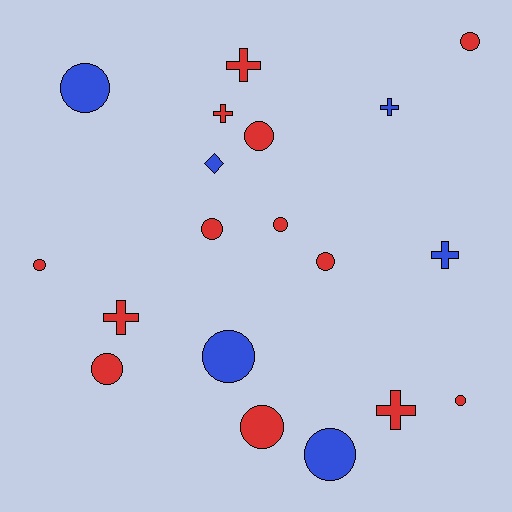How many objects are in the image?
There are 19 objects.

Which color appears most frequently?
Red, with 13 objects.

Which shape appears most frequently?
Circle, with 12 objects.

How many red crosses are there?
There are 4 red crosses.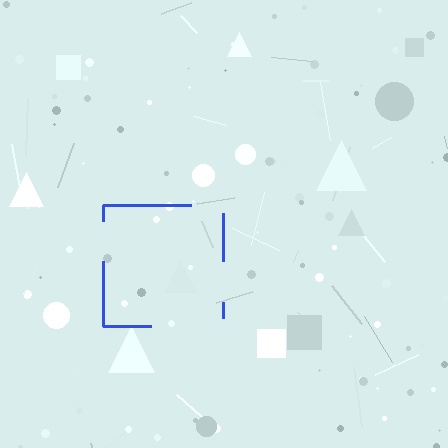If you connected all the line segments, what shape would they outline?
They would outline a square.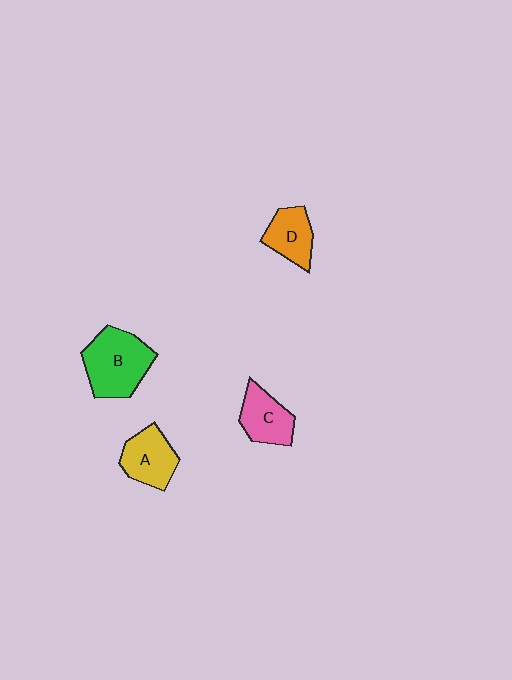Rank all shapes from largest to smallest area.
From largest to smallest: B (green), A (yellow), C (pink), D (orange).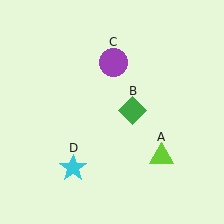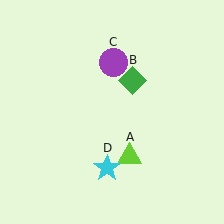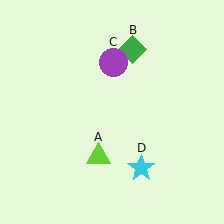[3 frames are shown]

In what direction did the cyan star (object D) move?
The cyan star (object D) moved right.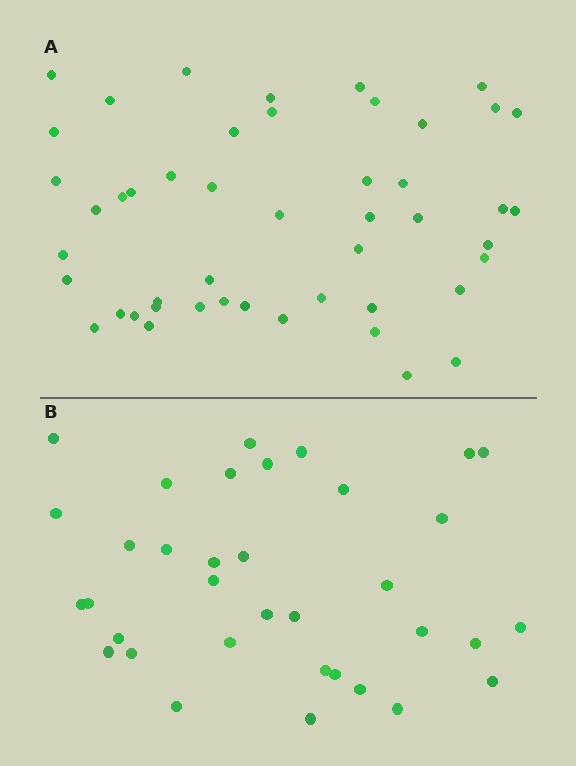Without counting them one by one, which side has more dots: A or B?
Region A (the top region) has more dots.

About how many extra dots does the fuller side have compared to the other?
Region A has approximately 15 more dots than region B.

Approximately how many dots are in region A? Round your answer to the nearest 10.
About 50 dots. (The exact count is 48, which rounds to 50.)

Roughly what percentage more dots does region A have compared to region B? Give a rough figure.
About 35% more.